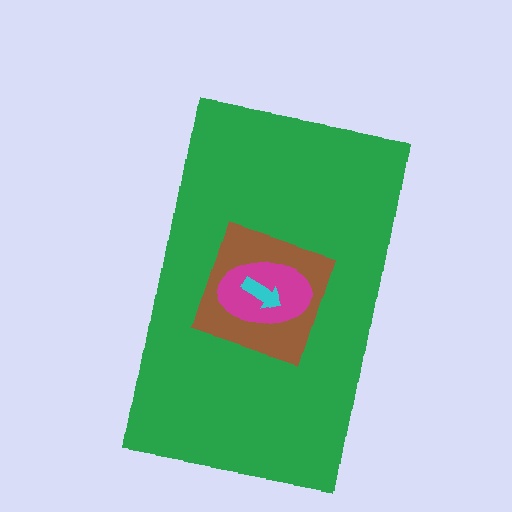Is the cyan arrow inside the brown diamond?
Yes.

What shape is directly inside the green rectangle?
The brown diamond.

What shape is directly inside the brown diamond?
The magenta ellipse.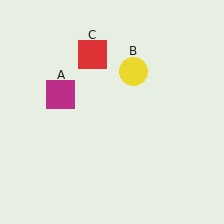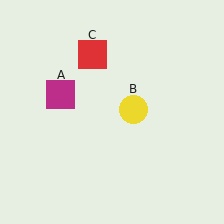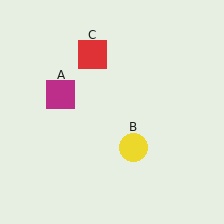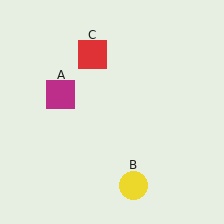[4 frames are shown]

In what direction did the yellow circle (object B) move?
The yellow circle (object B) moved down.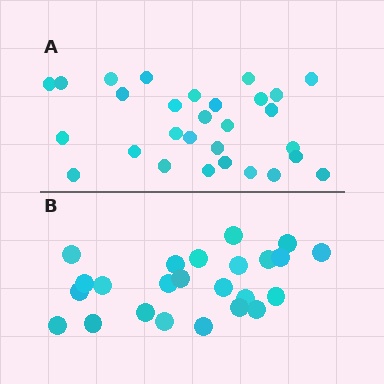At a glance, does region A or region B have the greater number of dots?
Region A (the top region) has more dots.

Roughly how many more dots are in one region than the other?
Region A has about 5 more dots than region B.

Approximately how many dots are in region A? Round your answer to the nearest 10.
About 30 dots. (The exact count is 29, which rounds to 30.)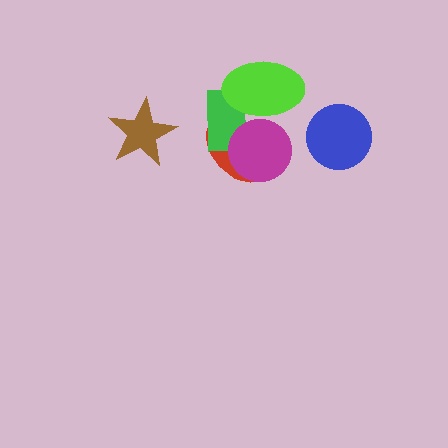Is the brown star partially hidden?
No, no other shape covers it.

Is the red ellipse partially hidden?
Yes, it is partially covered by another shape.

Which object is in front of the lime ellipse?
The magenta circle is in front of the lime ellipse.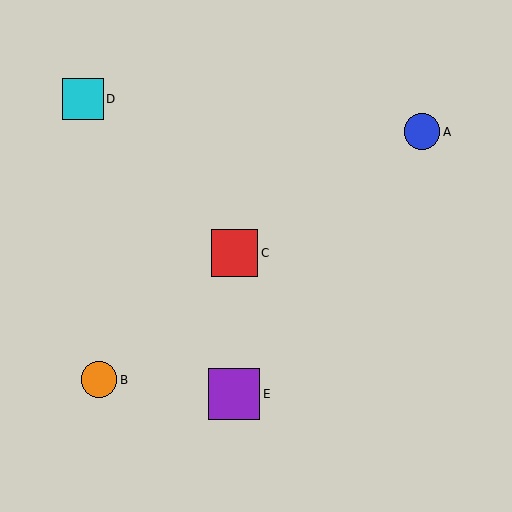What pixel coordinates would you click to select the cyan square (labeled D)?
Click at (83, 99) to select the cyan square D.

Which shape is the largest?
The purple square (labeled E) is the largest.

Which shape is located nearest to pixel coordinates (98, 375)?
The orange circle (labeled B) at (99, 380) is nearest to that location.